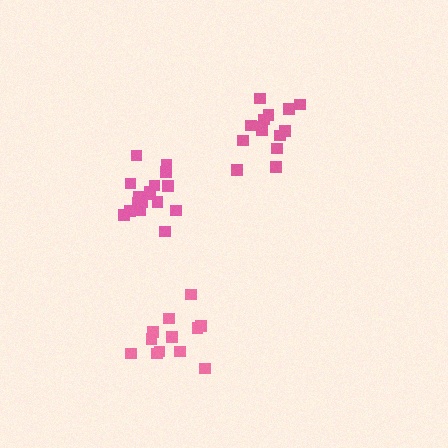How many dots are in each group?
Group 1: 17 dots, Group 2: 14 dots, Group 3: 12 dots (43 total).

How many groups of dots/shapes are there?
There are 3 groups.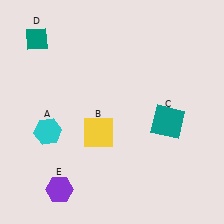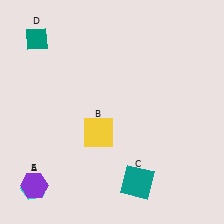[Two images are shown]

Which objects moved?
The objects that moved are: the cyan hexagon (A), the teal square (C), the purple hexagon (E).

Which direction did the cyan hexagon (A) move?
The cyan hexagon (A) moved down.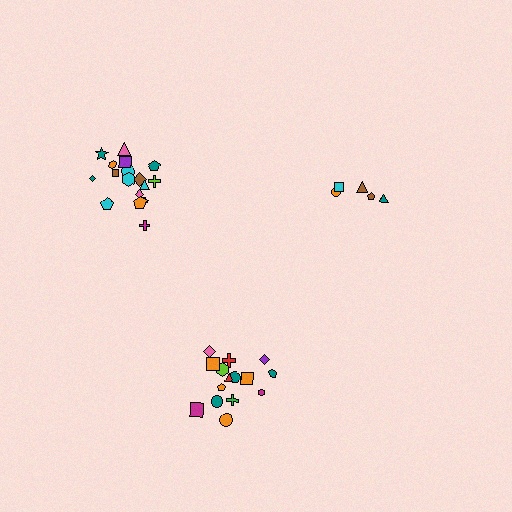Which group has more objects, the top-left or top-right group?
The top-left group.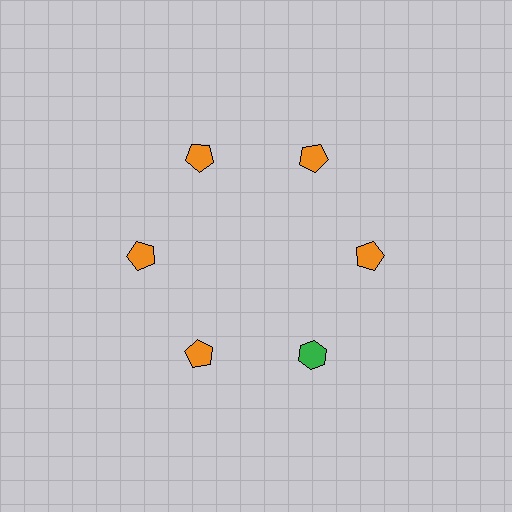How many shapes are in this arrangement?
There are 6 shapes arranged in a ring pattern.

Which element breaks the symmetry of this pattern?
The green hexagon at roughly the 5 o'clock position breaks the symmetry. All other shapes are orange pentagons.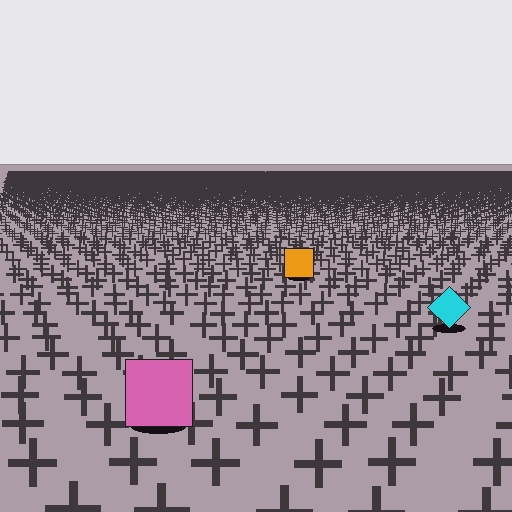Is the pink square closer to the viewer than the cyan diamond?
Yes. The pink square is closer — you can tell from the texture gradient: the ground texture is coarser near it.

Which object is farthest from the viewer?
The orange square is farthest from the viewer. It appears smaller and the ground texture around it is denser.